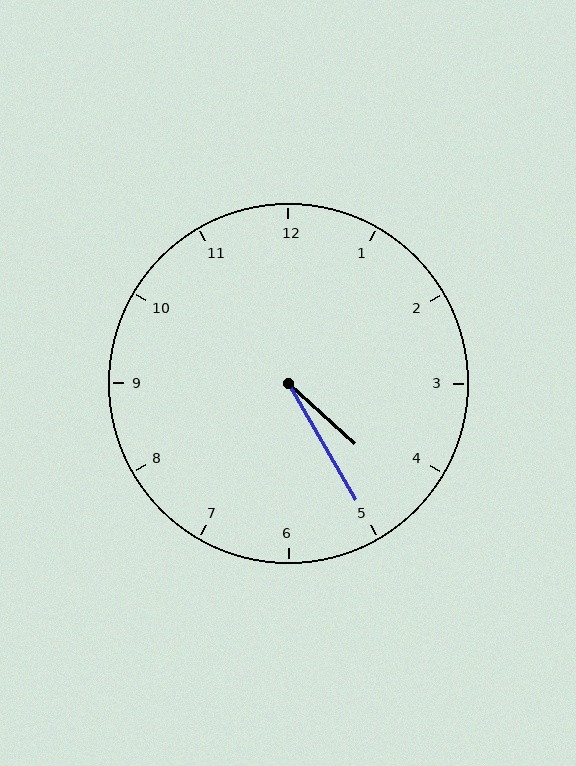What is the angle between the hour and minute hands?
Approximately 18 degrees.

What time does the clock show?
4:25.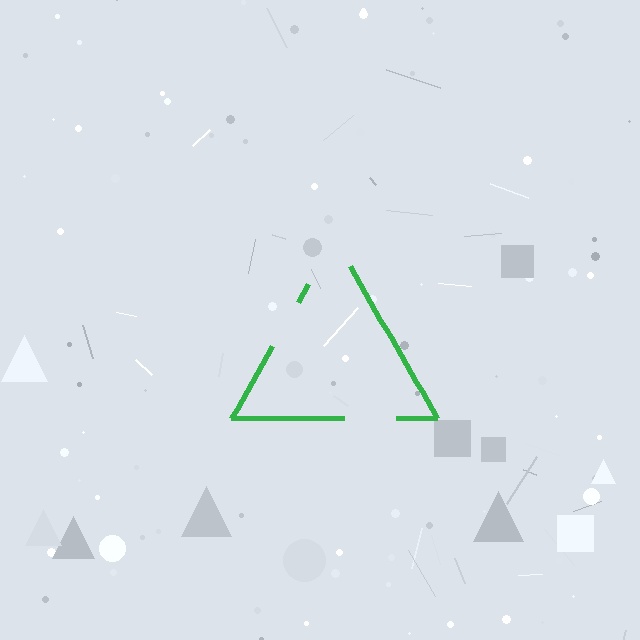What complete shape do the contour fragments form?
The contour fragments form a triangle.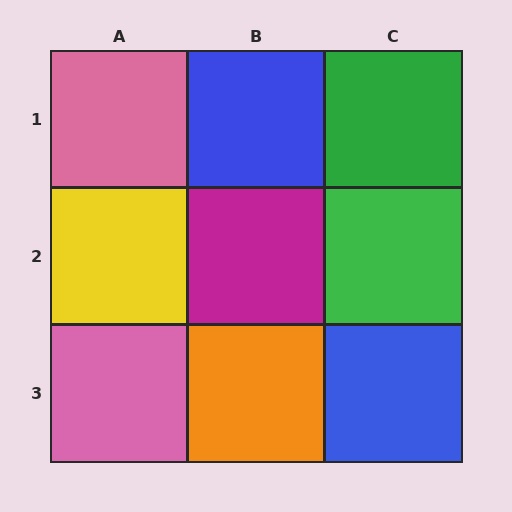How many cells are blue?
2 cells are blue.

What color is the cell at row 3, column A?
Pink.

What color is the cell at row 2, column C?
Green.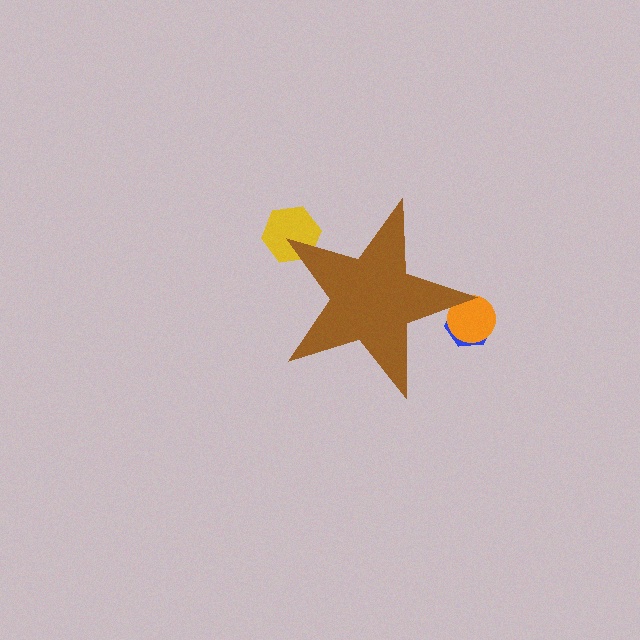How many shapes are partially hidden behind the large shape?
3 shapes are partially hidden.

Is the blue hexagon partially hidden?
Yes, the blue hexagon is partially hidden behind the brown star.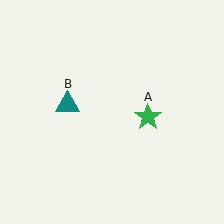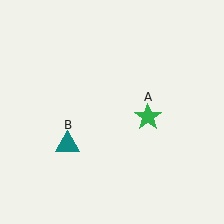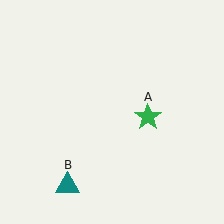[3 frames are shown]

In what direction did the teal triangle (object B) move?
The teal triangle (object B) moved down.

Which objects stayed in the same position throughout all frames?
Green star (object A) remained stationary.